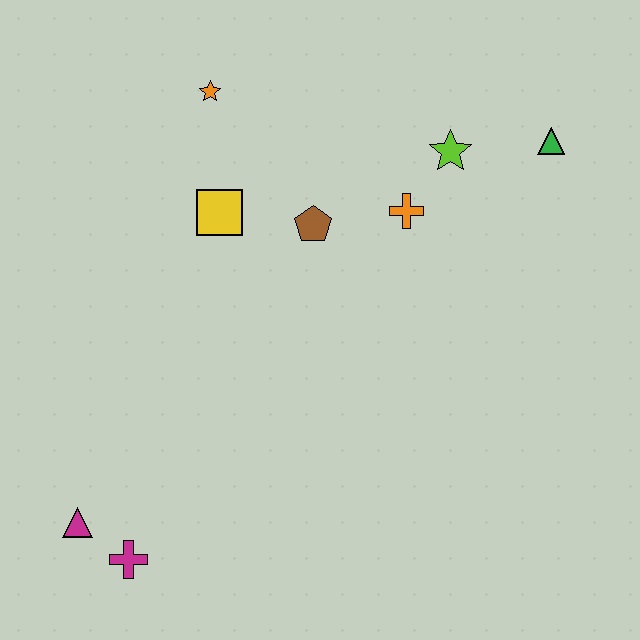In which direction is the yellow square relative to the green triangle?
The yellow square is to the left of the green triangle.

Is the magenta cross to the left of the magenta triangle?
No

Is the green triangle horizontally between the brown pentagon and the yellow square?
No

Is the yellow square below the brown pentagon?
No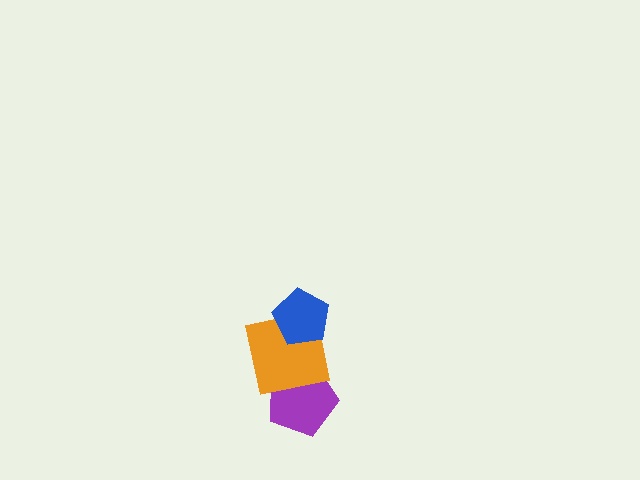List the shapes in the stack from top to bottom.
From top to bottom: the blue pentagon, the orange square, the purple pentagon.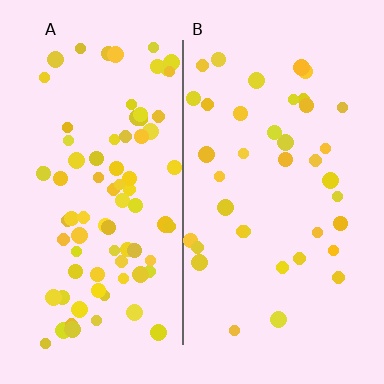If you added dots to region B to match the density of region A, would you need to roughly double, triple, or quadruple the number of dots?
Approximately double.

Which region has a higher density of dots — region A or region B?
A (the left).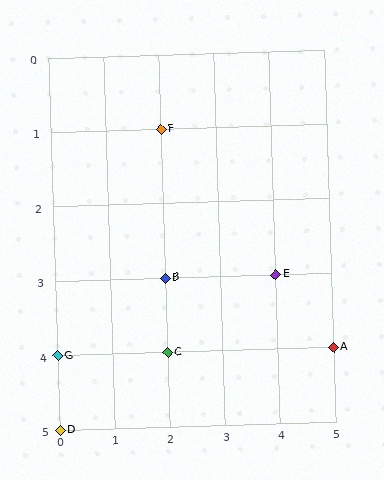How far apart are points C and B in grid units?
Points C and B are 1 row apart.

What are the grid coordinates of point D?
Point D is at grid coordinates (0, 5).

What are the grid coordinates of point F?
Point F is at grid coordinates (2, 1).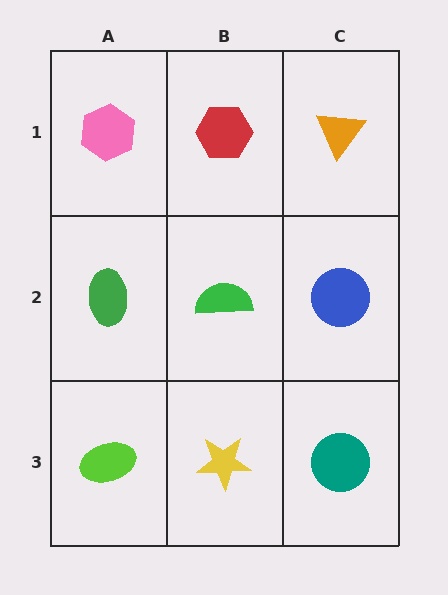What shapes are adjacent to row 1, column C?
A blue circle (row 2, column C), a red hexagon (row 1, column B).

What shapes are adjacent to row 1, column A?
A green ellipse (row 2, column A), a red hexagon (row 1, column B).